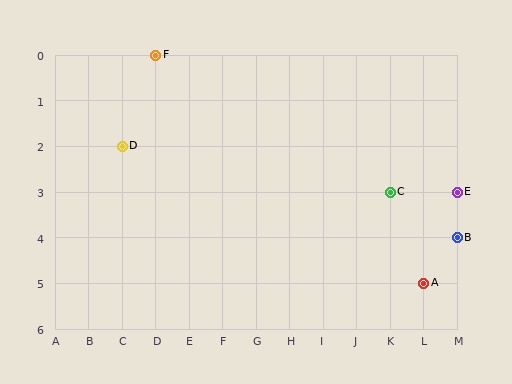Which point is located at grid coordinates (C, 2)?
Point D is at (C, 2).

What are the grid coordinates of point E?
Point E is at grid coordinates (M, 3).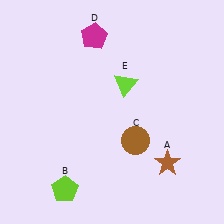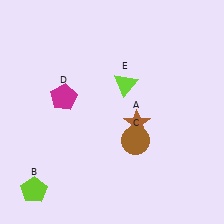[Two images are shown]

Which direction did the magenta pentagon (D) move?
The magenta pentagon (D) moved down.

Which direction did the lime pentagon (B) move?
The lime pentagon (B) moved left.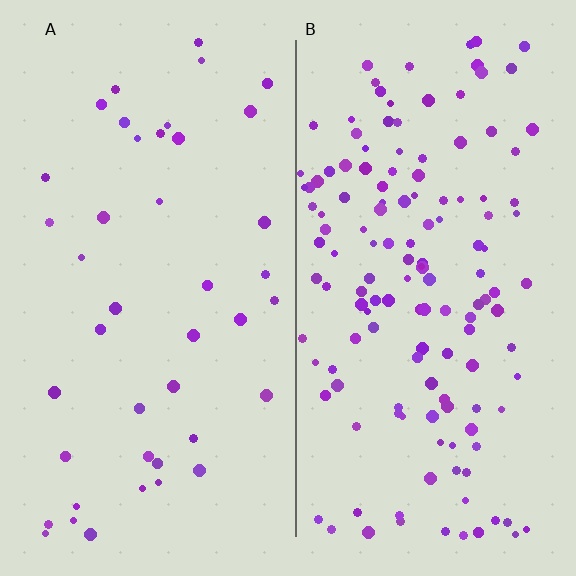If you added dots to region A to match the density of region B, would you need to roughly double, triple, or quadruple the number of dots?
Approximately triple.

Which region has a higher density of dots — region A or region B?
B (the right).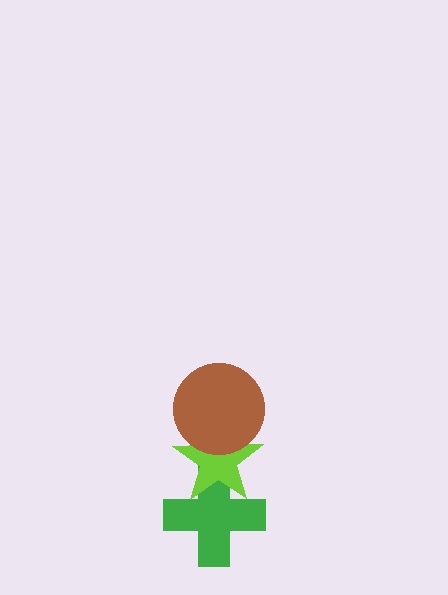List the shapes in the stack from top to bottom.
From top to bottom: the brown circle, the lime star, the green cross.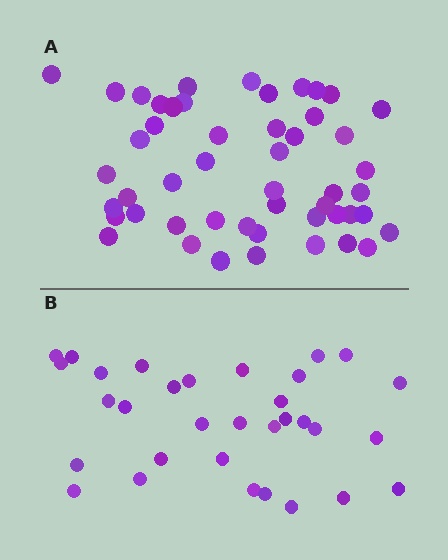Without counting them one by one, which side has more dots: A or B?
Region A (the top region) has more dots.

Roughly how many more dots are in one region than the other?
Region A has approximately 20 more dots than region B.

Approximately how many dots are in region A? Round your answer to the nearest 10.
About 50 dots.